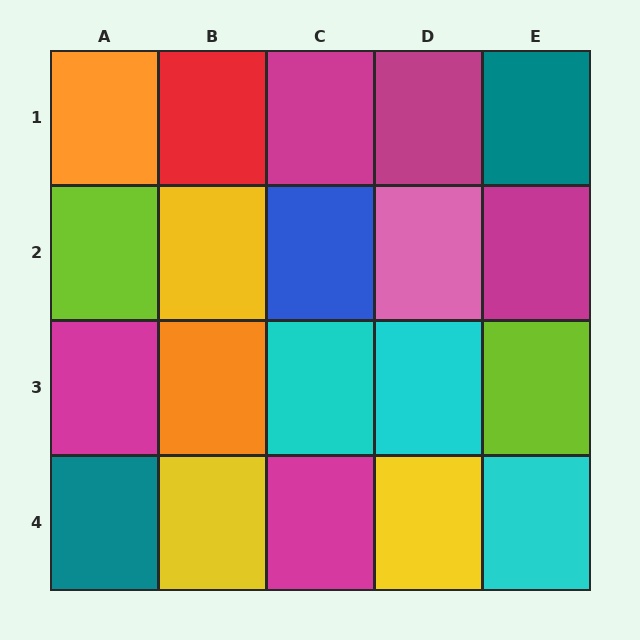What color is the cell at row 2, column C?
Blue.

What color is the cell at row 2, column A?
Lime.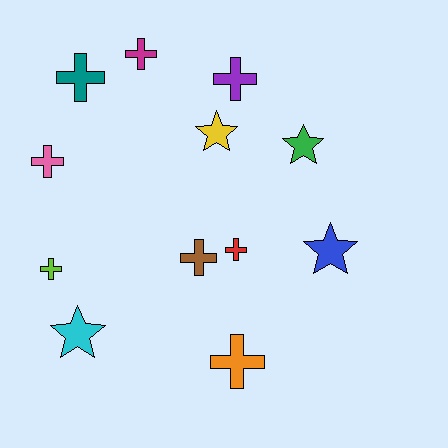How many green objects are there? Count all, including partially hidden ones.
There is 1 green object.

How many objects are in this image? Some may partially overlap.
There are 12 objects.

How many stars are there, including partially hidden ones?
There are 4 stars.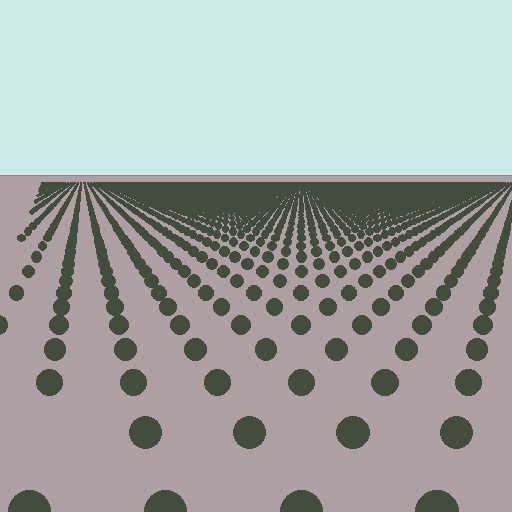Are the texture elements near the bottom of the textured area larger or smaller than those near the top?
Larger. Near the bottom, elements are closer to the viewer and appear at a bigger on-screen size.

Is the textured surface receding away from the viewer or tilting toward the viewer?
The surface is receding away from the viewer. Texture elements get smaller and denser toward the top.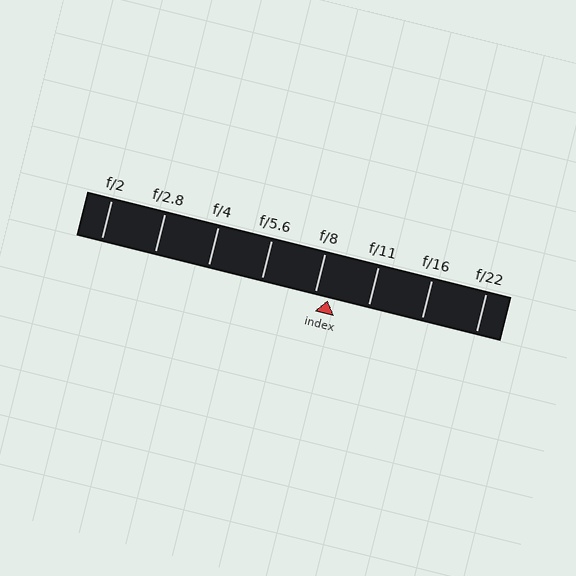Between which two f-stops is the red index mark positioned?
The index mark is between f/8 and f/11.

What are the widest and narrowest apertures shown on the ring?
The widest aperture shown is f/2 and the narrowest is f/22.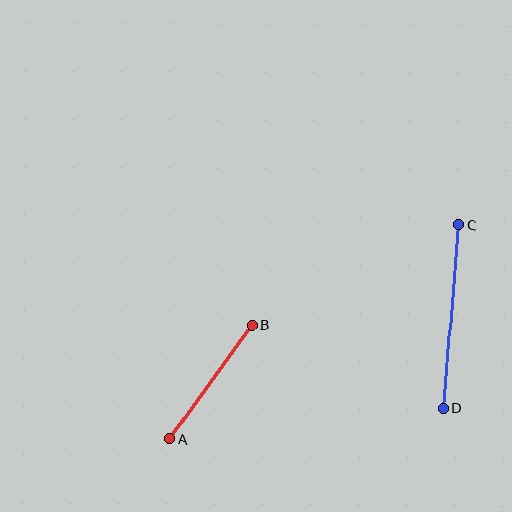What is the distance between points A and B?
The distance is approximately 140 pixels.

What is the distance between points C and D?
The distance is approximately 184 pixels.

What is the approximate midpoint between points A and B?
The midpoint is at approximately (211, 382) pixels.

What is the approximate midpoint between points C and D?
The midpoint is at approximately (451, 317) pixels.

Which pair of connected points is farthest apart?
Points C and D are farthest apart.